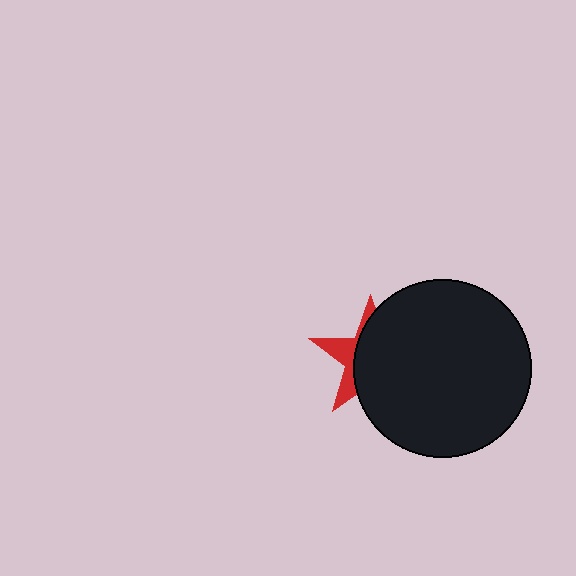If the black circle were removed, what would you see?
You would see the complete red star.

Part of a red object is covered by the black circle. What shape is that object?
It is a star.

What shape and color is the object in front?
The object in front is a black circle.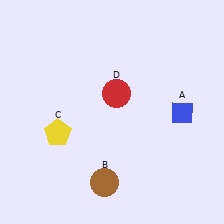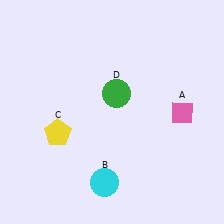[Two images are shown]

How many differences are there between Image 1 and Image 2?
There are 3 differences between the two images.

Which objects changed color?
A changed from blue to pink. B changed from brown to cyan. D changed from red to green.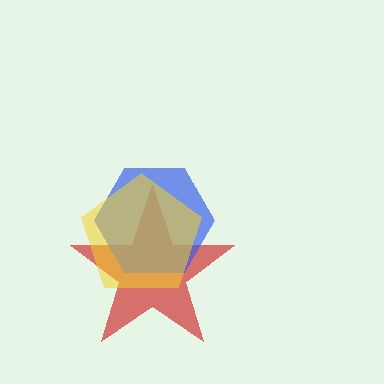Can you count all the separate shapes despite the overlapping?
Yes, there are 3 separate shapes.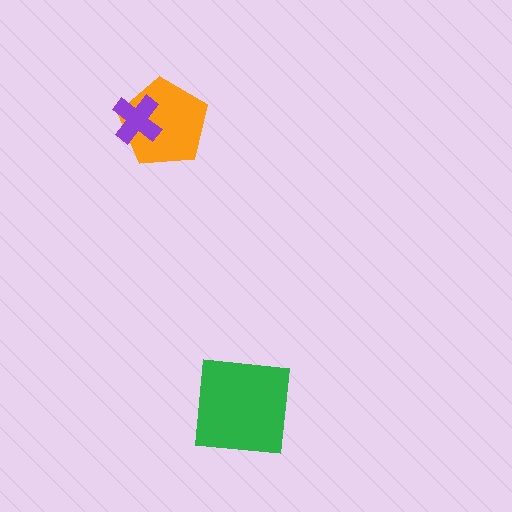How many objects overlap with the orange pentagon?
1 object overlaps with the orange pentagon.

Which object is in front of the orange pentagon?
The purple cross is in front of the orange pentagon.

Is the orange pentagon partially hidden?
Yes, it is partially covered by another shape.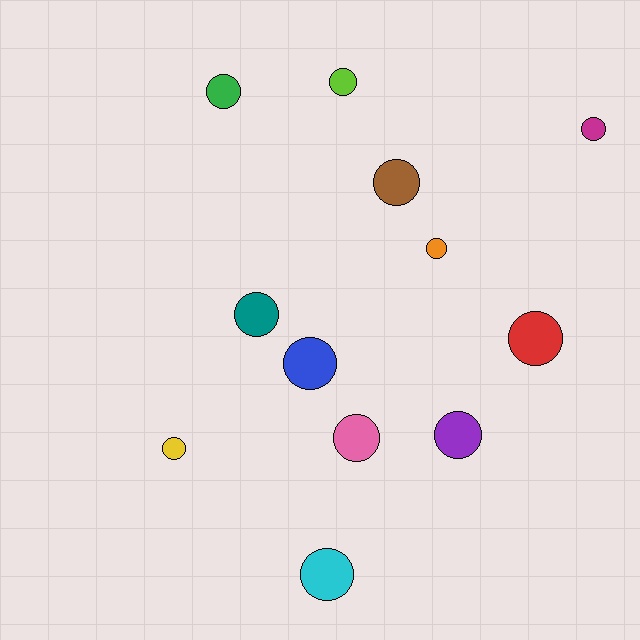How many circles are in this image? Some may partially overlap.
There are 12 circles.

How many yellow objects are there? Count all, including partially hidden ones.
There is 1 yellow object.